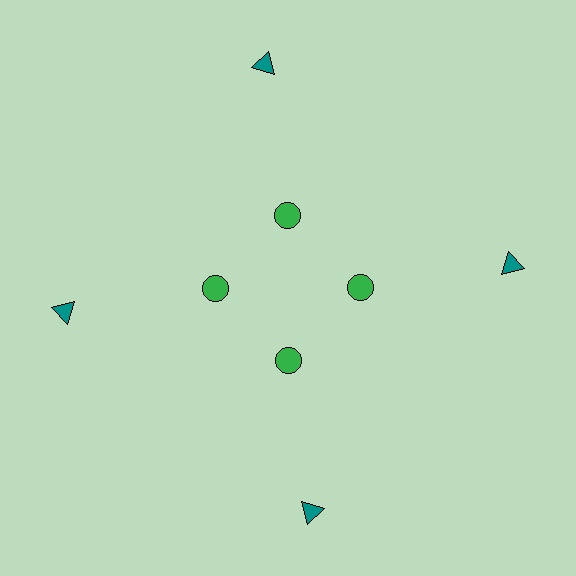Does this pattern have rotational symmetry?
Yes, this pattern has 4-fold rotational symmetry. It looks the same after rotating 90 degrees around the center.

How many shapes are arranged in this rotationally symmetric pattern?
There are 8 shapes, arranged in 4 groups of 2.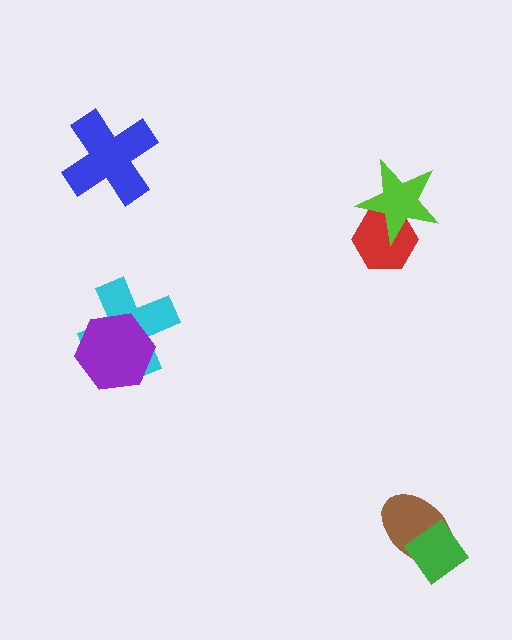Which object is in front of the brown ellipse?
The green diamond is in front of the brown ellipse.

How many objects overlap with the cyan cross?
1 object overlaps with the cyan cross.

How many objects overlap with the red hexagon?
1 object overlaps with the red hexagon.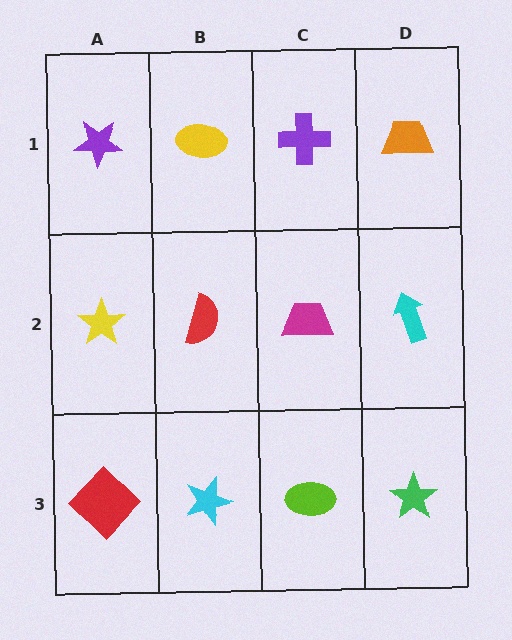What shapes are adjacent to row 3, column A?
A yellow star (row 2, column A), a cyan star (row 3, column B).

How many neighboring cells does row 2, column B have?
4.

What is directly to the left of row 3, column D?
A lime ellipse.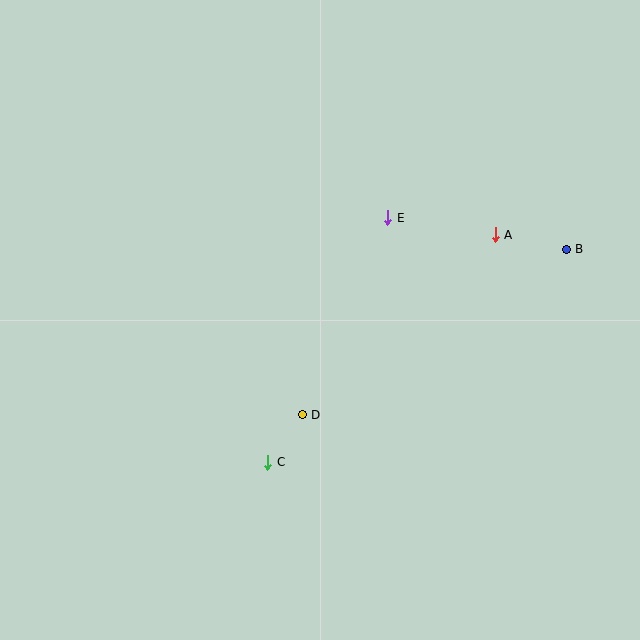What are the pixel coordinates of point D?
Point D is at (302, 415).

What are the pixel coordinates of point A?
Point A is at (495, 235).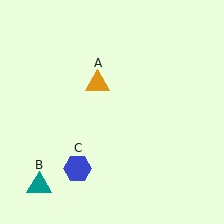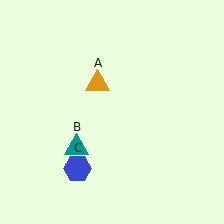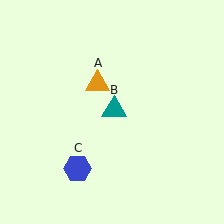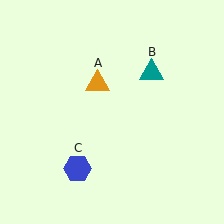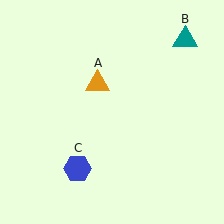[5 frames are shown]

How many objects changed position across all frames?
1 object changed position: teal triangle (object B).